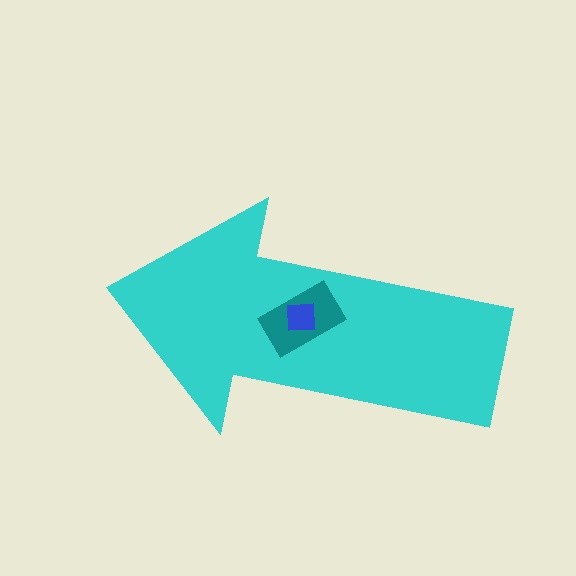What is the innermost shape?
The blue square.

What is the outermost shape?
The cyan arrow.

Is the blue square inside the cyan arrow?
Yes.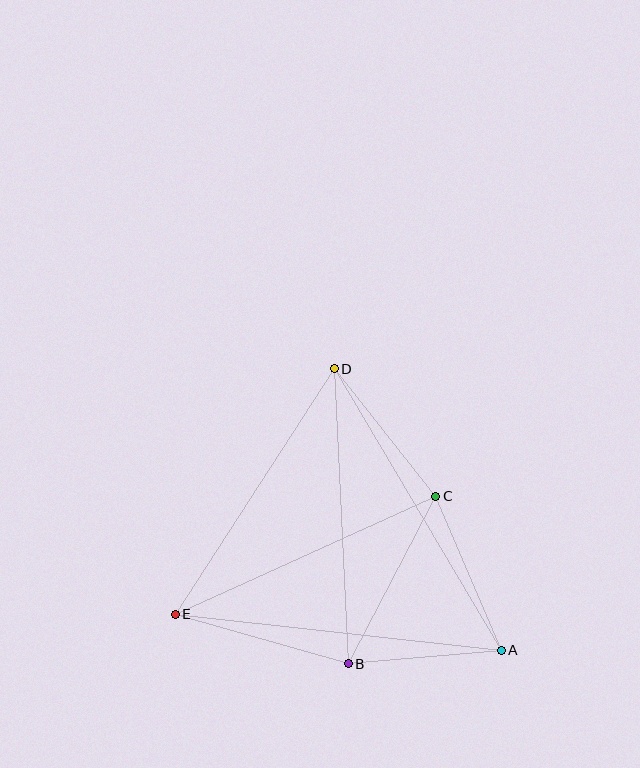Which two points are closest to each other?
Points A and B are closest to each other.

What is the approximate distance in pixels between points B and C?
The distance between B and C is approximately 189 pixels.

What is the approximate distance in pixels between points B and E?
The distance between B and E is approximately 180 pixels.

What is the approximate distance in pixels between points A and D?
The distance between A and D is approximately 327 pixels.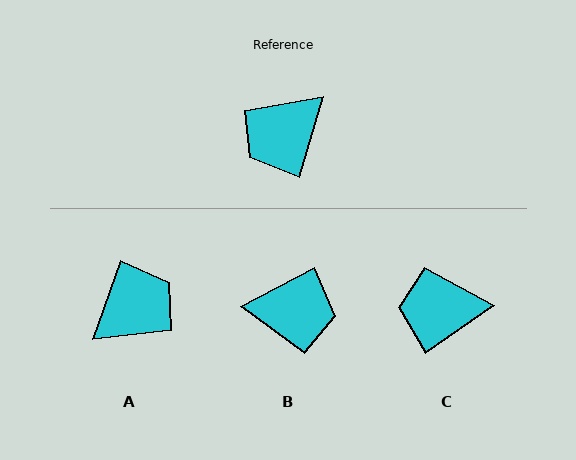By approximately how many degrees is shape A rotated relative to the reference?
Approximately 177 degrees counter-clockwise.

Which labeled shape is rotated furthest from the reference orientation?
A, about 177 degrees away.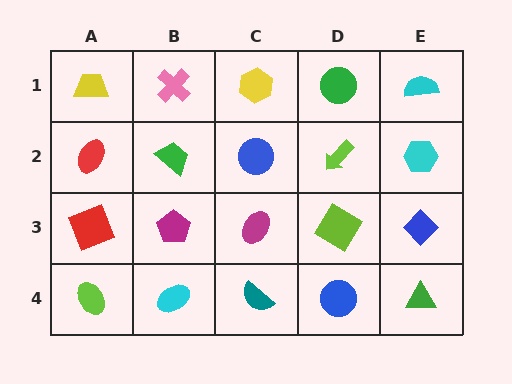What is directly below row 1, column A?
A red ellipse.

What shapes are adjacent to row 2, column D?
A green circle (row 1, column D), a lime diamond (row 3, column D), a blue circle (row 2, column C), a cyan hexagon (row 2, column E).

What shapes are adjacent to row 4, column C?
A magenta ellipse (row 3, column C), a cyan ellipse (row 4, column B), a blue circle (row 4, column D).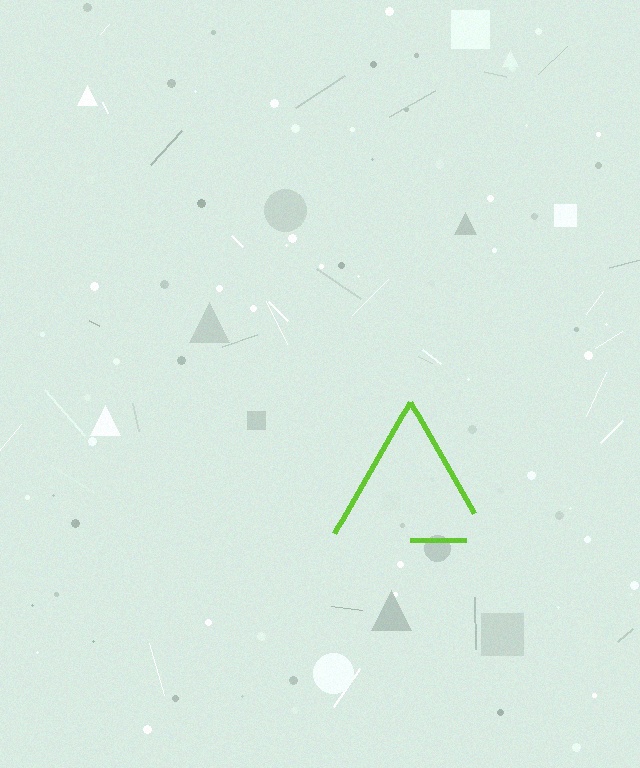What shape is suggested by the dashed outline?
The dashed outline suggests a triangle.